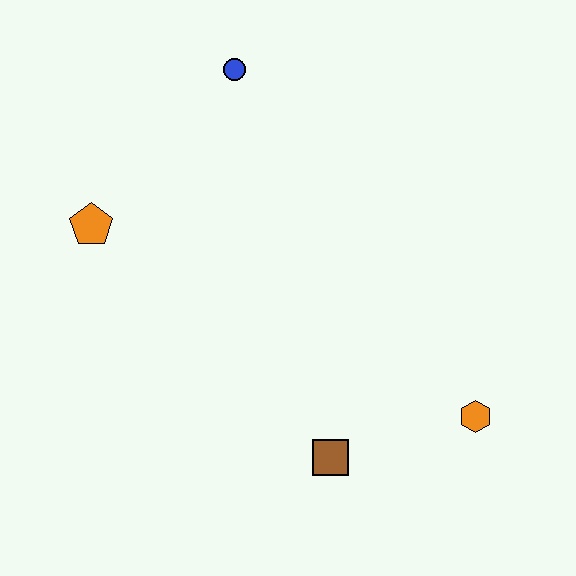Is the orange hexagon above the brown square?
Yes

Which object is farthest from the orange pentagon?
The orange hexagon is farthest from the orange pentagon.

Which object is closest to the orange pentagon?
The blue circle is closest to the orange pentagon.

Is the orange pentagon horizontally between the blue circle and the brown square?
No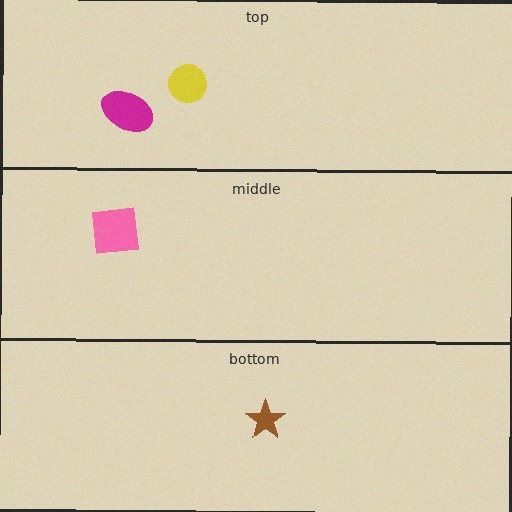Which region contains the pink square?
The middle region.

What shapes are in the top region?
The magenta ellipse, the yellow circle.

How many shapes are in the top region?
2.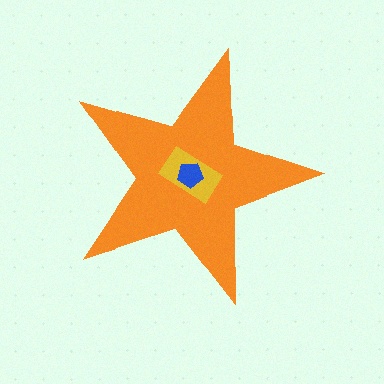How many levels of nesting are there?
3.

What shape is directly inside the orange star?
The yellow rectangle.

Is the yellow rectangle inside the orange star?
Yes.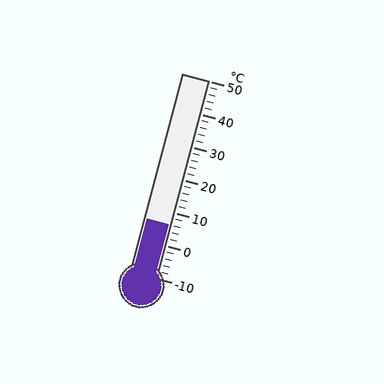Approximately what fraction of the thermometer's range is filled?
The thermometer is filled to approximately 25% of its range.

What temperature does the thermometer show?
The thermometer shows approximately 6°C.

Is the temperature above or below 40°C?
The temperature is below 40°C.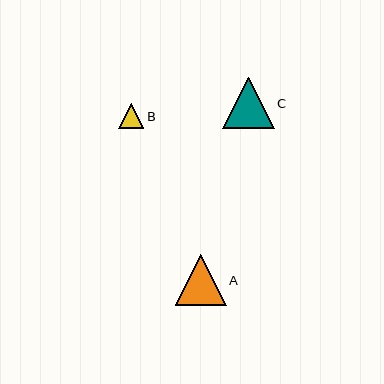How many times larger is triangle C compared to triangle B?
Triangle C is approximately 2.0 times the size of triangle B.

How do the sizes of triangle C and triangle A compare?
Triangle C and triangle A are approximately the same size.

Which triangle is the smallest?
Triangle B is the smallest with a size of approximately 25 pixels.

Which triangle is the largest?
Triangle C is the largest with a size of approximately 52 pixels.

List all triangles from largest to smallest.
From largest to smallest: C, A, B.